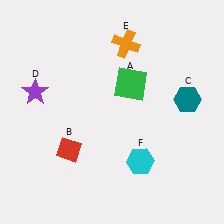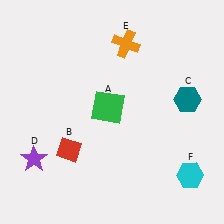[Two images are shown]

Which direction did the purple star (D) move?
The purple star (D) moved down.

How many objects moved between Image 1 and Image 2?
3 objects moved between the two images.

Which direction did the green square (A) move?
The green square (A) moved down.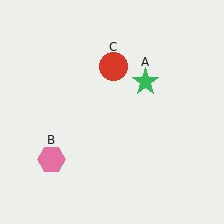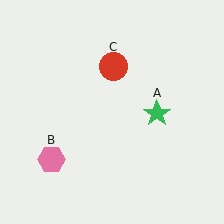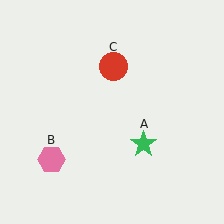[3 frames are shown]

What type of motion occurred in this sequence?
The green star (object A) rotated clockwise around the center of the scene.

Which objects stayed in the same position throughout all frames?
Pink hexagon (object B) and red circle (object C) remained stationary.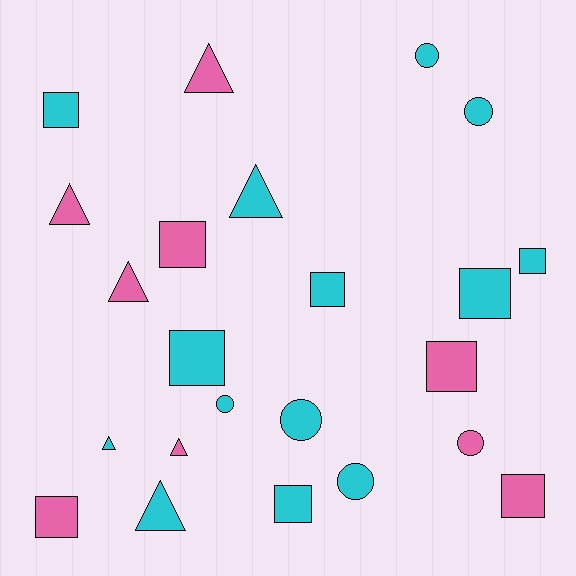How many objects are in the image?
There are 23 objects.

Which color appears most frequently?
Cyan, with 14 objects.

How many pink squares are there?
There are 4 pink squares.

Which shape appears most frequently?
Square, with 10 objects.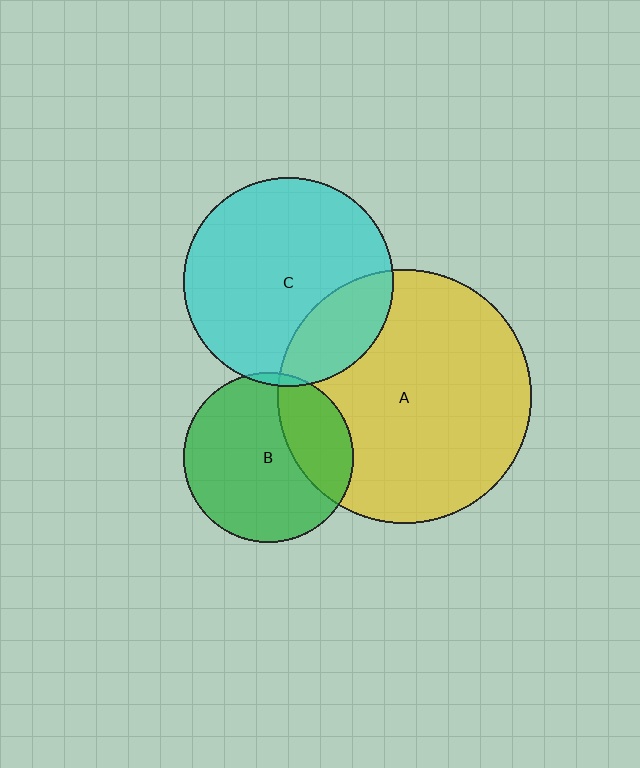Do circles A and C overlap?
Yes.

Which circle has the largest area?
Circle A (yellow).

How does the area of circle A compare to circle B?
Approximately 2.2 times.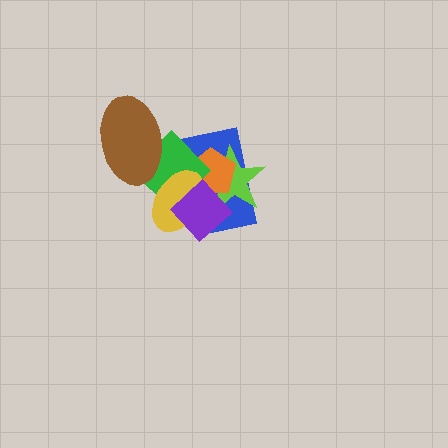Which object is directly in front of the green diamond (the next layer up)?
The brown ellipse is directly in front of the green diamond.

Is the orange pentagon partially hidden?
Yes, it is partially covered by another shape.